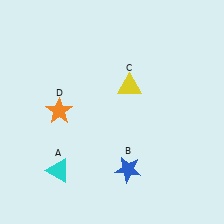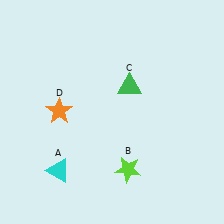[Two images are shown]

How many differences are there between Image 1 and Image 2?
There are 2 differences between the two images.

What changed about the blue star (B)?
In Image 1, B is blue. In Image 2, it changed to lime.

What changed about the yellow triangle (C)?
In Image 1, C is yellow. In Image 2, it changed to green.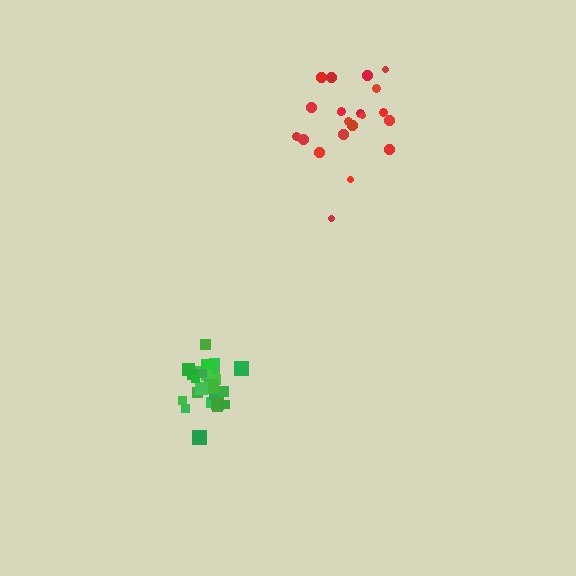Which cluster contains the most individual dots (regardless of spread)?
Green (26).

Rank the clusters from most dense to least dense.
green, red.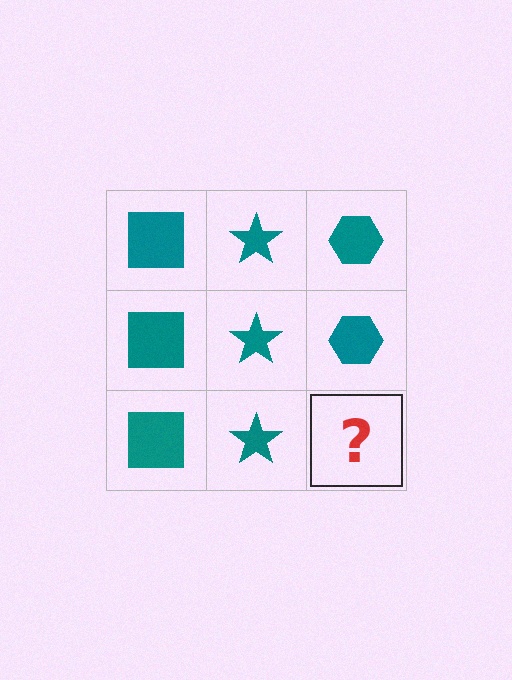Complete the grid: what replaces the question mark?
The question mark should be replaced with a teal hexagon.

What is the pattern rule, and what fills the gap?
The rule is that each column has a consistent shape. The gap should be filled with a teal hexagon.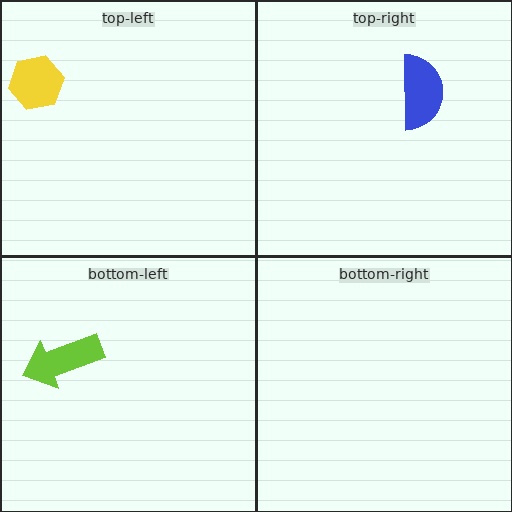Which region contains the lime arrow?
The bottom-left region.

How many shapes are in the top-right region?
1.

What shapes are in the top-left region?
The yellow hexagon.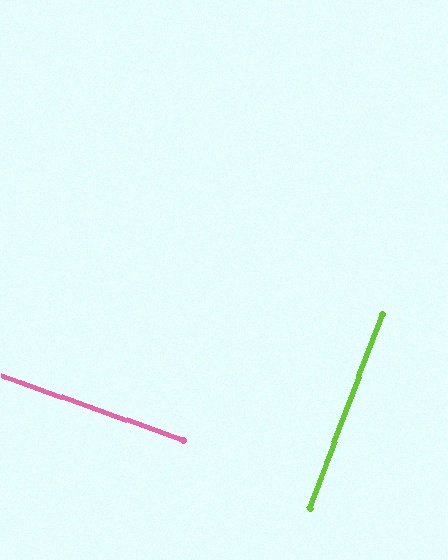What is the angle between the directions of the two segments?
Approximately 89 degrees.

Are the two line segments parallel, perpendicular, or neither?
Perpendicular — they meet at approximately 89°.